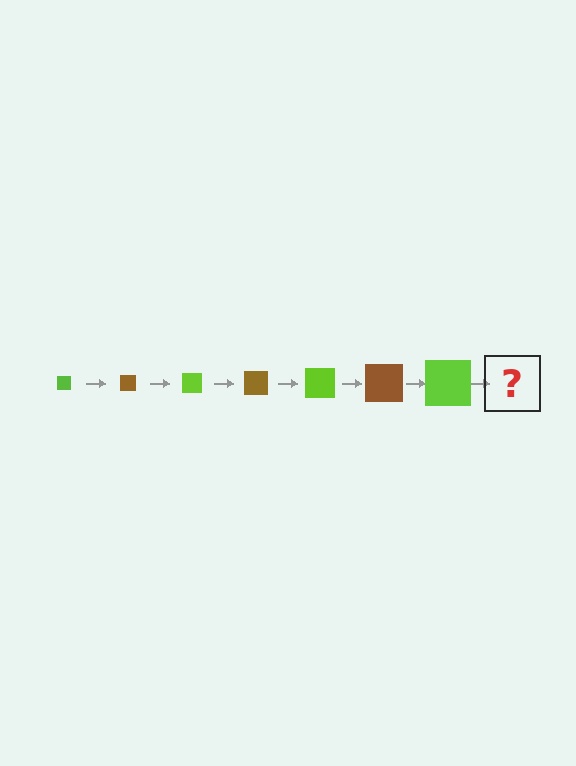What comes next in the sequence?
The next element should be a brown square, larger than the previous one.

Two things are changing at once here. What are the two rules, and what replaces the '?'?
The two rules are that the square grows larger each step and the color cycles through lime and brown. The '?' should be a brown square, larger than the previous one.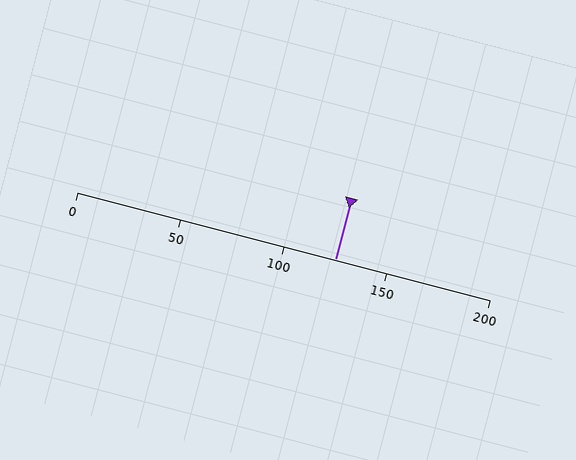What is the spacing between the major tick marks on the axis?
The major ticks are spaced 50 apart.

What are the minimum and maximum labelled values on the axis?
The axis runs from 0 to 200.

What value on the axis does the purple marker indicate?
The marker indicates approximately 125.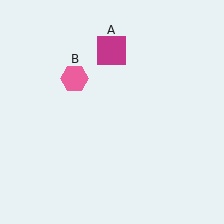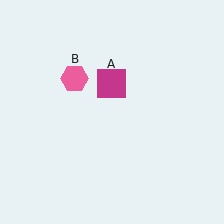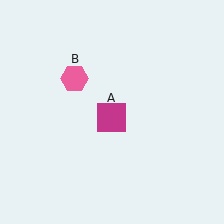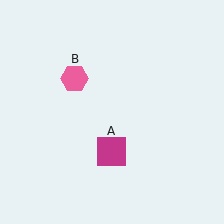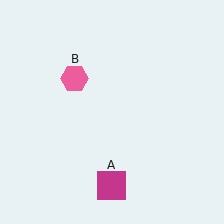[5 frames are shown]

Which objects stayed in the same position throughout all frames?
Pink hexagon (object B) remained stationary.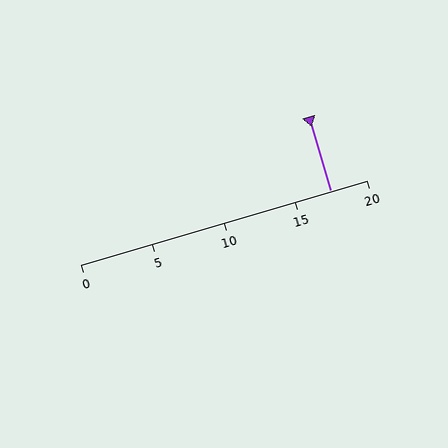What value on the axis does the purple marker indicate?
The marker indicates approximately 17.5.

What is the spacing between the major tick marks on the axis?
The major ticks are spaced 5 apart.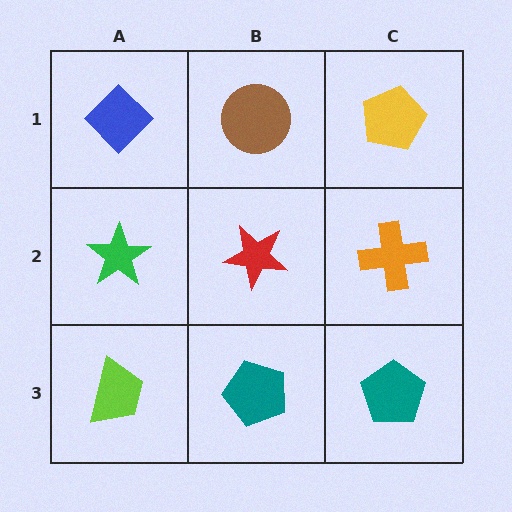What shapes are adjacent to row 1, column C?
An orange cross (row 2, column C), a brown circle (row 1, column B).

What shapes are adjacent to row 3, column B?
A red star (row 2, column B), a lime trapezoid (row 3, column A), a teal pentagon (row 3, column C).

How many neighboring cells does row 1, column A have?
2.